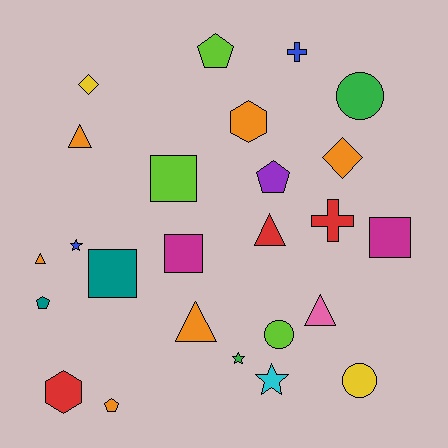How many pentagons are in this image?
There are 4 pentagons.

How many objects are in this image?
There are 25 objects.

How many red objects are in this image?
There are 3 red objects.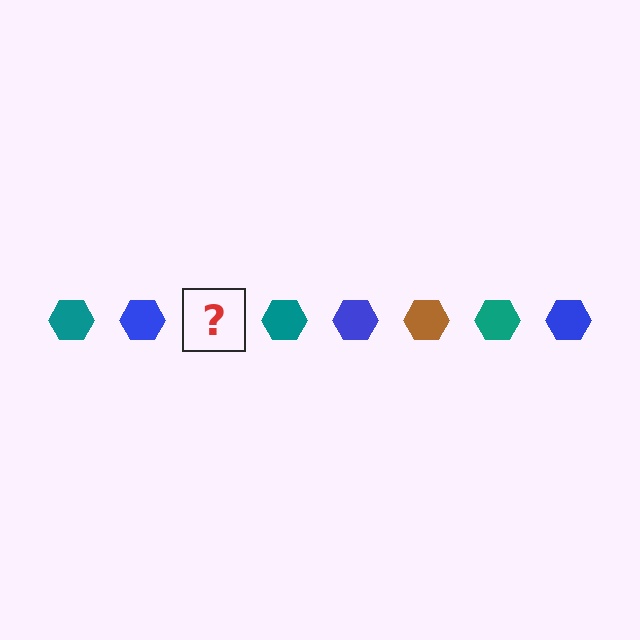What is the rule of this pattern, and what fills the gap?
The rule is that the pattern cycles through teal, blue, brown hexagons. The gap should be filled with a brown hexagon.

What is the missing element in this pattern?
The missing element is a brown hexagon.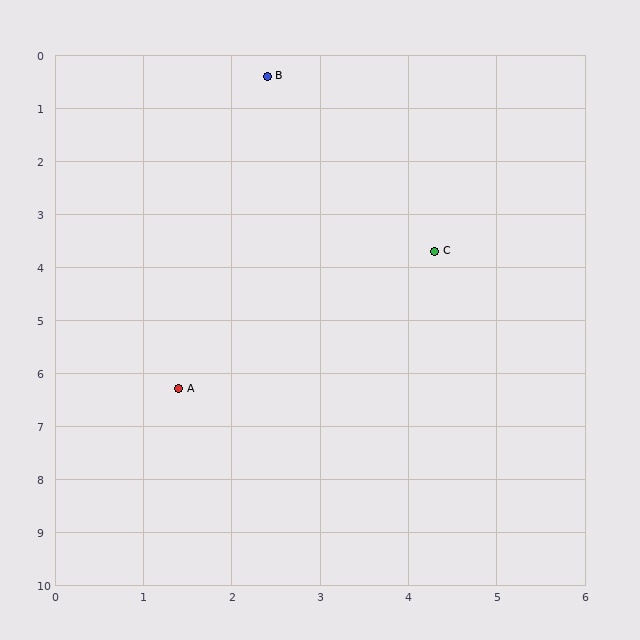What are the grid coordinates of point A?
Point A is at approximately (1.4, 6.3).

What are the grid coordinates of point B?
Point B is at approximately (2.4, 0.4).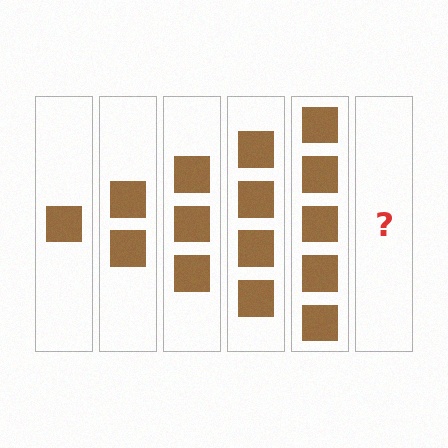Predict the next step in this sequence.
The next step is 6 squares.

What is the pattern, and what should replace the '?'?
The pattern is that each step adds one more square. The '?' should be 6 squares.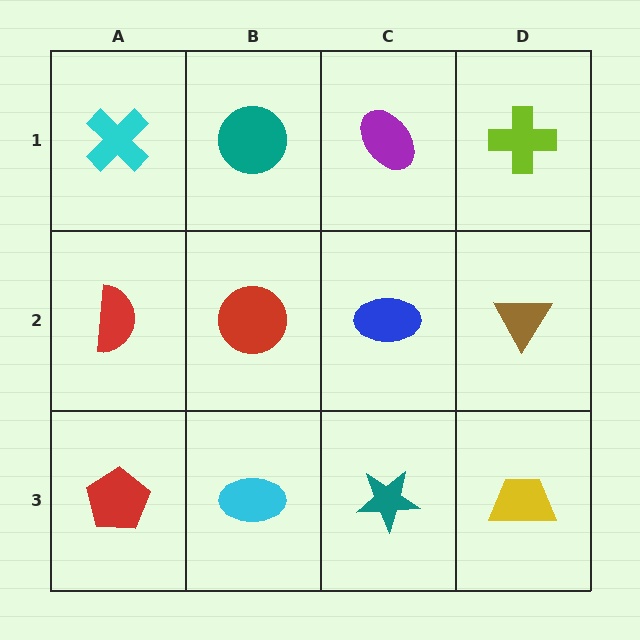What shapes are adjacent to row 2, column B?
A teal circle (row 1, column B), a cyan ellipse (row 3, column B), a red semicircle (row 2, column A), a blue ellipse (row 2, column C).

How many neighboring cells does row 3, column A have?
2.